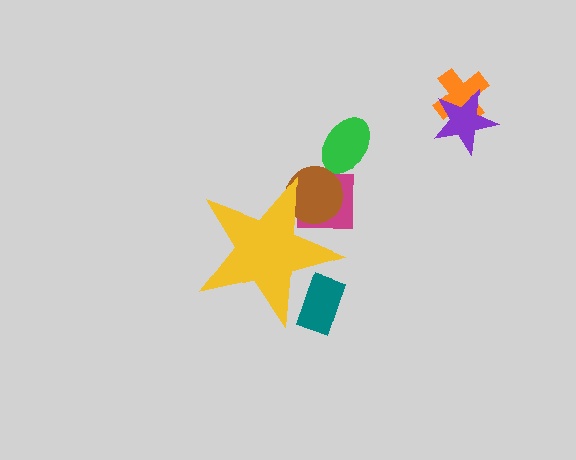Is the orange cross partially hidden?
No, the orange cross is fully visible.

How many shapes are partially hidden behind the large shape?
3 shapes are partially hidden.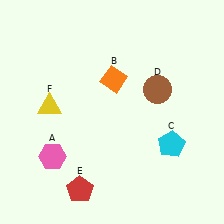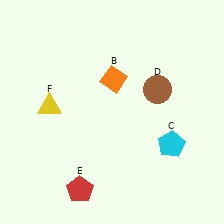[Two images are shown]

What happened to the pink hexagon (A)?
The pink hexagon (A) was removed in Image 2. It was in the bottom-left area of Image 1.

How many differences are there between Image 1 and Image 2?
There is 1 difference between the two images.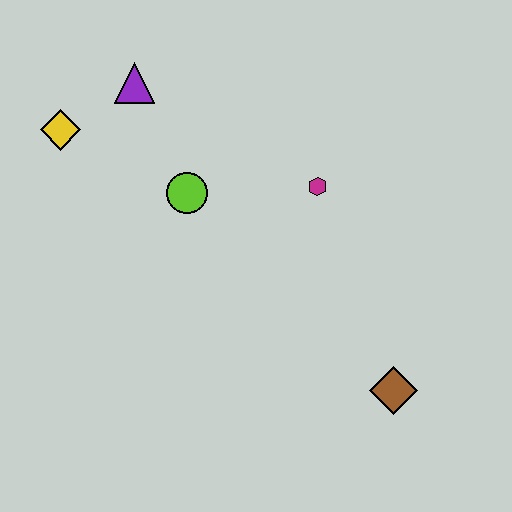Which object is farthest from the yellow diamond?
The brown diamond is farthest from the yellow diamond.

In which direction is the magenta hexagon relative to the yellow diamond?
The magenta hexagon is to the right of the yellow diamond.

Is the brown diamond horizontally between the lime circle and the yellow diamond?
No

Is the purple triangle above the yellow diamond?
Yes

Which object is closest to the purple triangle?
The yellow diamond is closest to the purple triangle.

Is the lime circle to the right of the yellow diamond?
Yes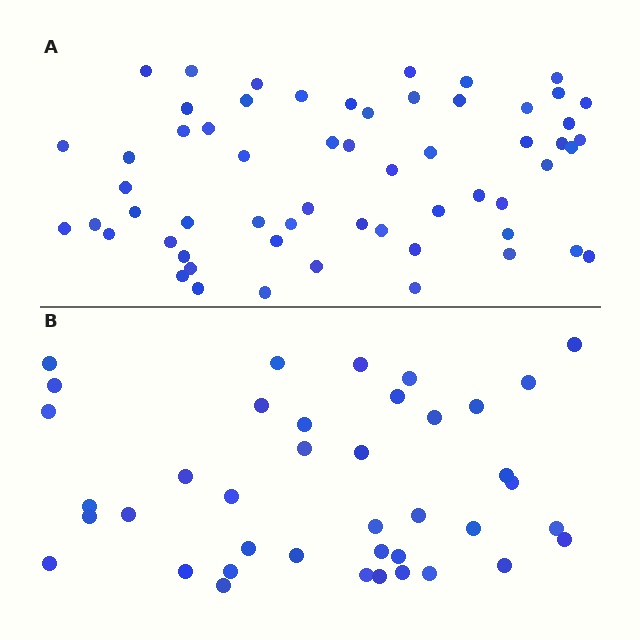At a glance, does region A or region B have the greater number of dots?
Region A (the top region) has more dots.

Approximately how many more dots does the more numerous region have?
Region A has approximately 20 more dots than region B.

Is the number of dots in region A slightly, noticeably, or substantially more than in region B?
Region A has substantially more. The ratio is roughly 1.5 to 1.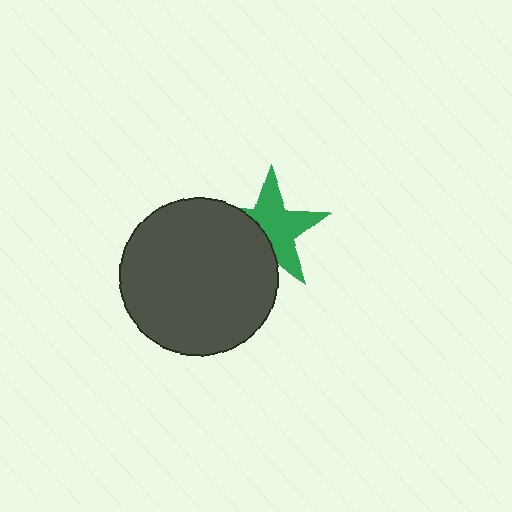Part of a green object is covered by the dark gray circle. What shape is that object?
It is a star.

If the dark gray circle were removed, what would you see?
You would see the complete green star.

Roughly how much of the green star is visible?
About half of it is visible (roughly 61%).